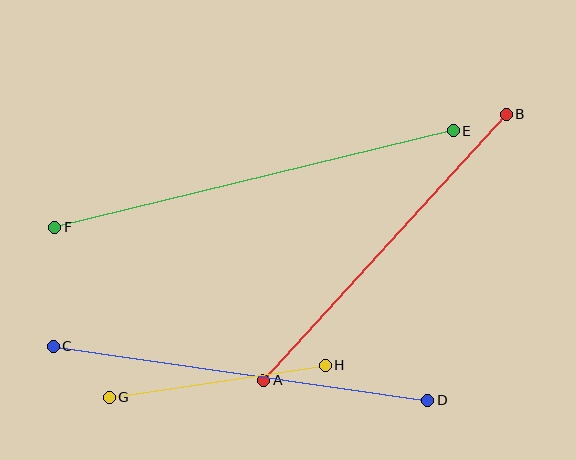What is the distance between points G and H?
The distance is approximately 218 pixels.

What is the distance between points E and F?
The distance is approximately 410 pixels.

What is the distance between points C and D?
The distance is approximately 378 pixels.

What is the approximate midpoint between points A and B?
The midpoint is at approximately (385, 247) pixels.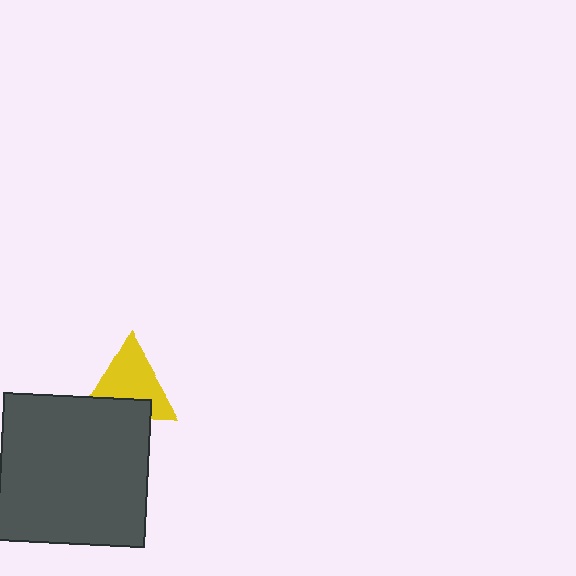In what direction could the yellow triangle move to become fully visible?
The yellow triangle could move up. That would shift it out from behind the dark gray square entirely.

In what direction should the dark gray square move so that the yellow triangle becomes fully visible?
The dark gray square should move down. That is the shortest direction to clear the overlap and leave the yellow triangle fully visible.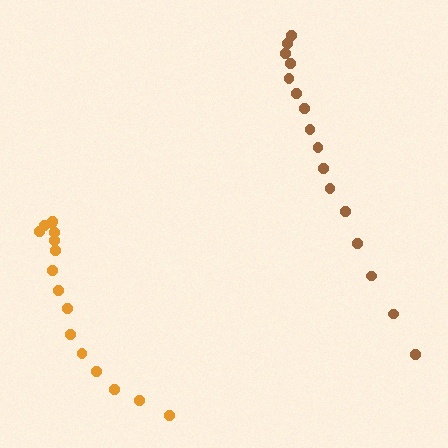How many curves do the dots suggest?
There are 2 distinct paths.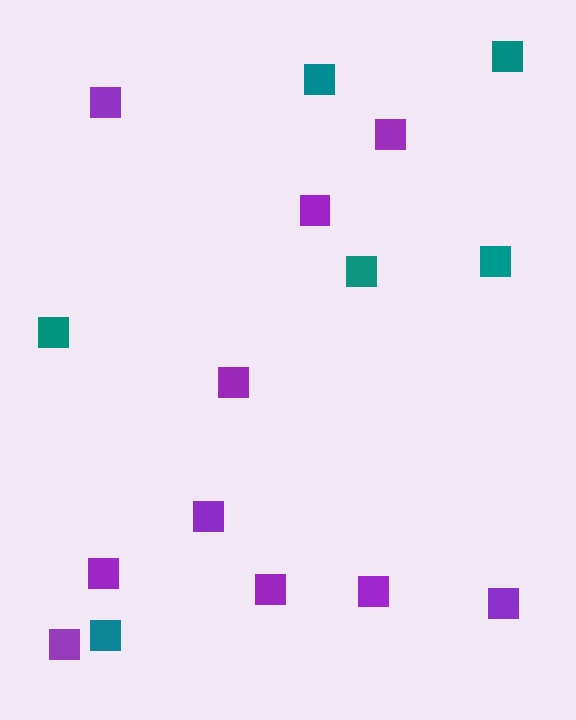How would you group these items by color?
There are 2 groups: one group of purple squares (10) and one group of teal squares (6).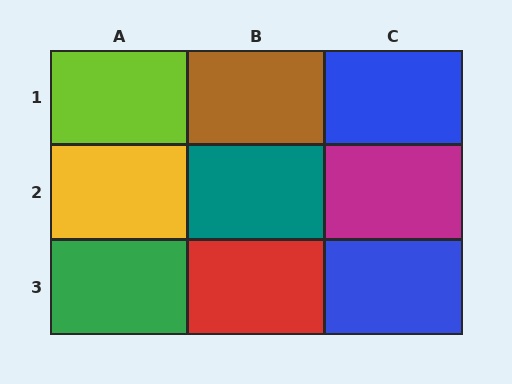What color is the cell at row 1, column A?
Lime.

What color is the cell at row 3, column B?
Red.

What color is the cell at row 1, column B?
Brown.